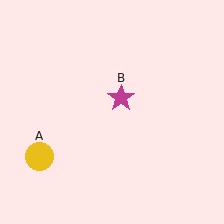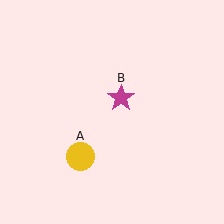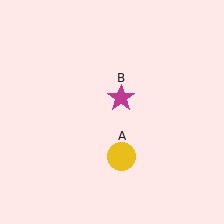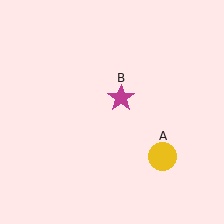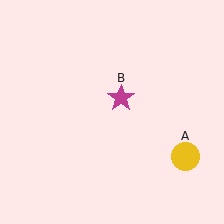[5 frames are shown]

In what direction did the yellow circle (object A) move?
The yellow circle (object A) moved right.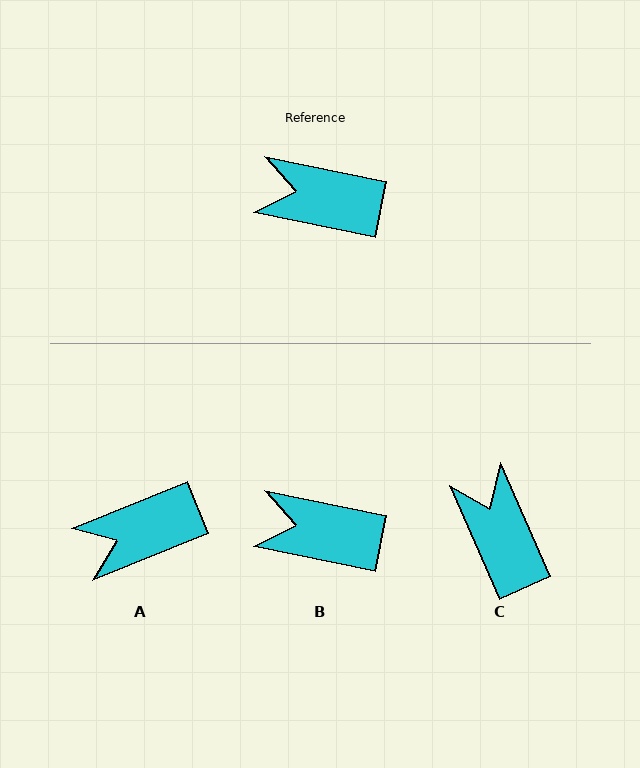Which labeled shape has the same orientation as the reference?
B.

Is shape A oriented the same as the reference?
No, it is off by about 34 degrees.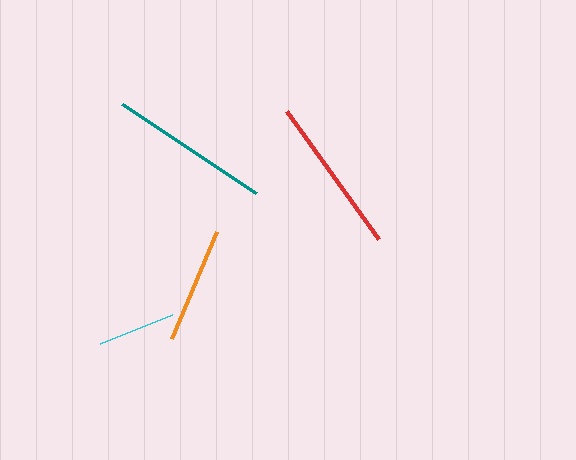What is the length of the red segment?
The red segment is approximately 158 pixels long.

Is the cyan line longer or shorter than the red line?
The red line is longer than the cyan line.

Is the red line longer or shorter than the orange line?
The red line is longer than the orange line.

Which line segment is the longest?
The teal line is the longest at approximately 161 pixels.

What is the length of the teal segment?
The teal segment is approximately 161 pixels long.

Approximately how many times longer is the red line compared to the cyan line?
The red line is approximately 2.0 times the length of the cyan line.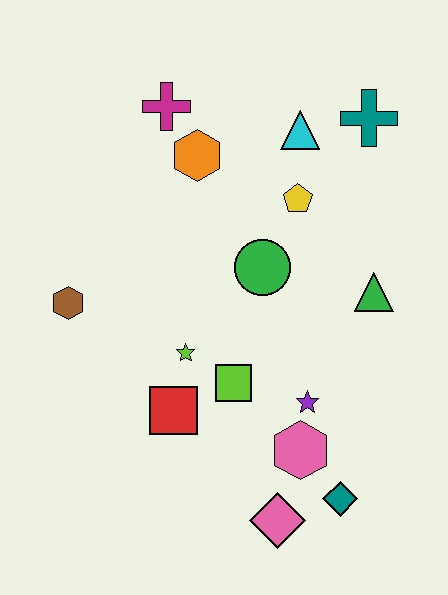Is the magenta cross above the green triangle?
Yes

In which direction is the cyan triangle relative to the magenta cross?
The cyan triangle is to the right of the magenta cross.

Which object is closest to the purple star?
The pink hexagon is closest to the purple star.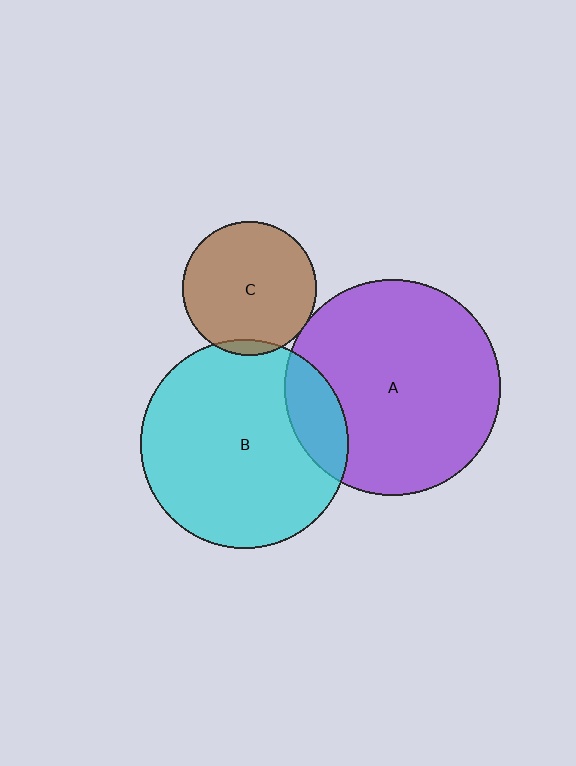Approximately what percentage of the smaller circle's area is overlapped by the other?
Approximately 5%.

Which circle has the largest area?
Circle A (purple).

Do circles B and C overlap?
Yes.